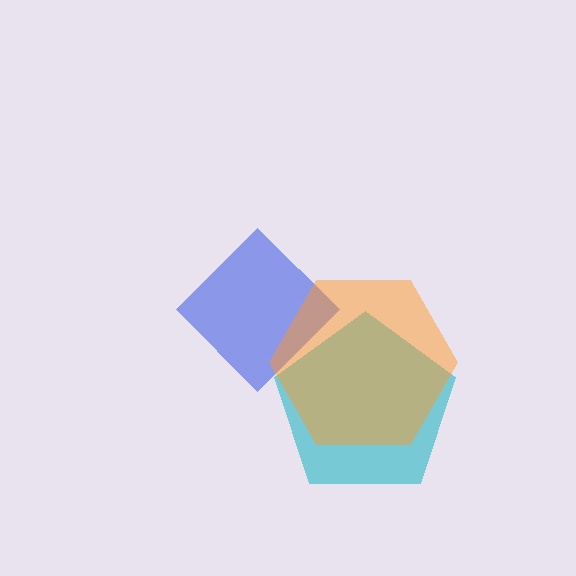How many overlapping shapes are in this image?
There are 3 overlapping shapes in the image.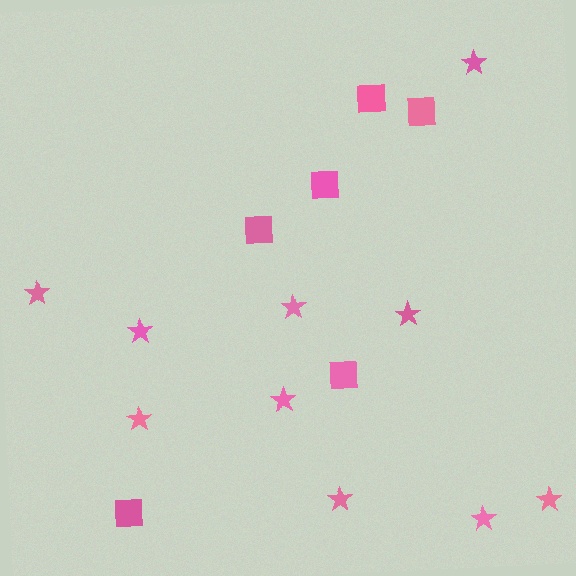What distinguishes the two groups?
There are 2 groups: one group of squares (6) and one group of stars (10).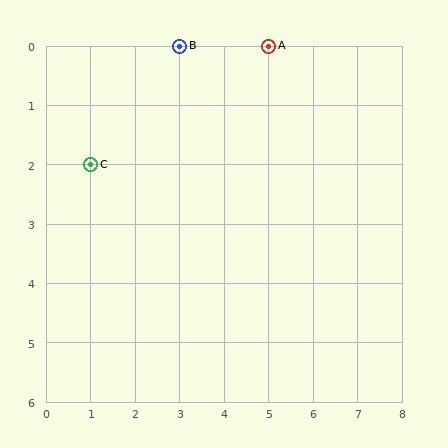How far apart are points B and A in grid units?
Points B and A are 2 columns apart.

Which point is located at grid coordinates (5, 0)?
Point A is at (5, 0).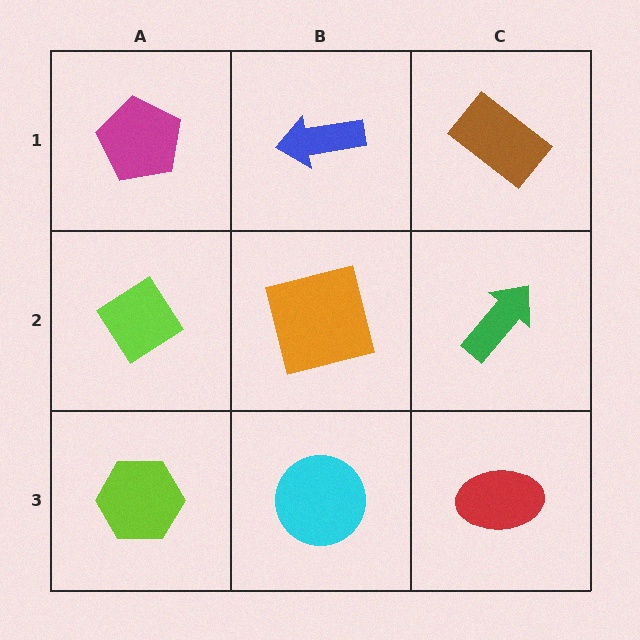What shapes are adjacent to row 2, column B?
A blue arrow (row 1, column B), a cyan circle (row 3, column B), a lime diamond (row 2, column A), a green arrow (row 2, column C).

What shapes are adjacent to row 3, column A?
A lime diamond (row 2, column A), a cyan circle (row 3, column B).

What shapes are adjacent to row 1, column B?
An orange square (row 2, column B), a magenta pentagon (row 1, column A), a brown rectangle (row 1, column C).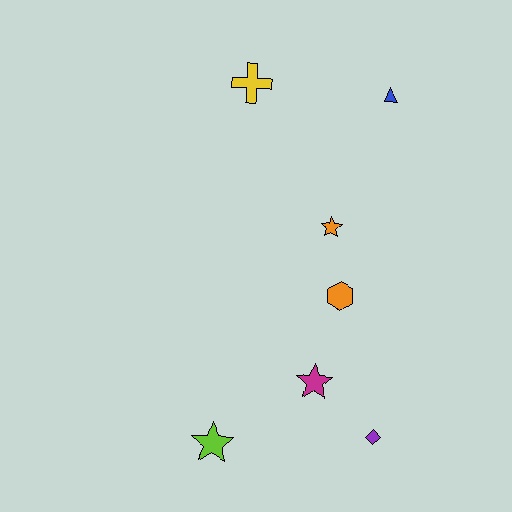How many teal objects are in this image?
There are no teal objects.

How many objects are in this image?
There are 7 objects.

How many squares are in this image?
There are no squares.